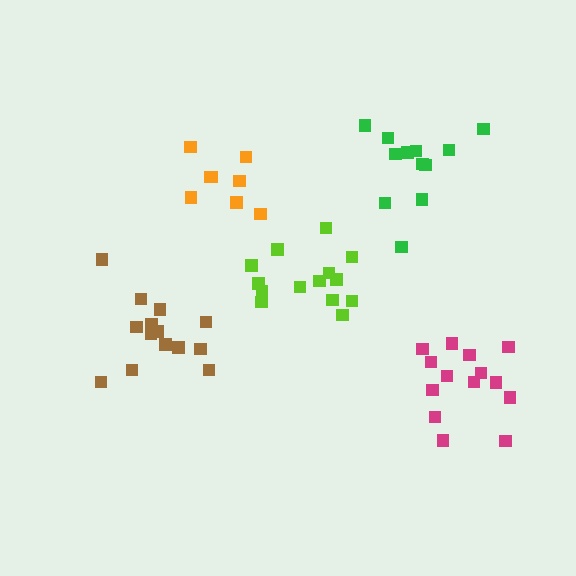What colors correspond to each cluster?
The clusters are colored: lime, green, magenta, brown, orange.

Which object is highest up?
The orange cluster is topmost.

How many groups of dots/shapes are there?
There are 5 groups.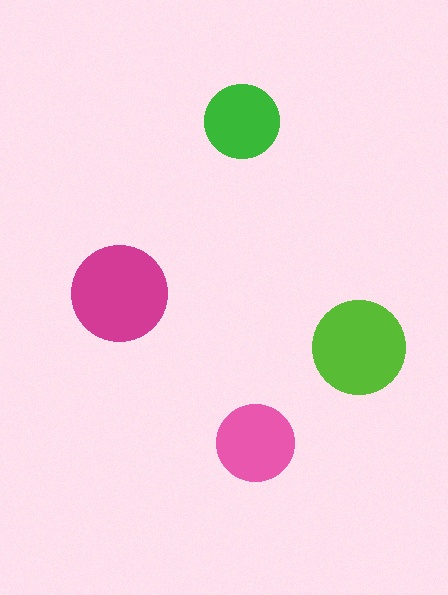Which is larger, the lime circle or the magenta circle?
The magenta one.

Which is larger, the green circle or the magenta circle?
The magenta one.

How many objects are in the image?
There are 4 objects in the image.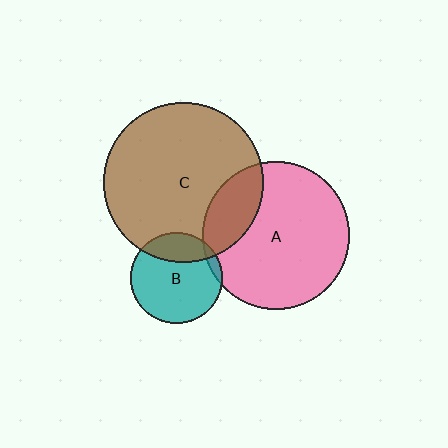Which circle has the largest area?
Circle C (brown).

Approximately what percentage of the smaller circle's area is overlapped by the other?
Approximately 25%.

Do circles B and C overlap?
Yes.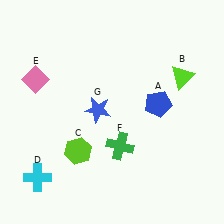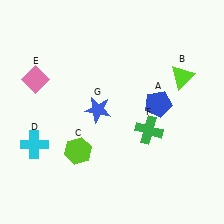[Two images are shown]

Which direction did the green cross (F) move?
The green cross (F) moved right.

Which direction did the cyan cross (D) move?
The cyan cross (D) moved up.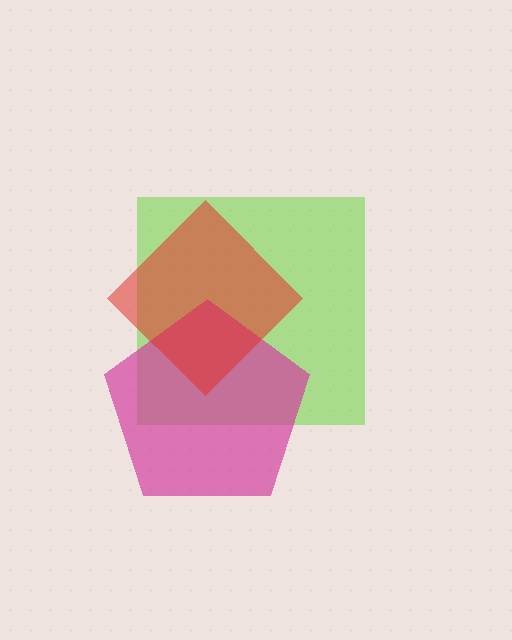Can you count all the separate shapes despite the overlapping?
Yes, there are 3 separate shapes.